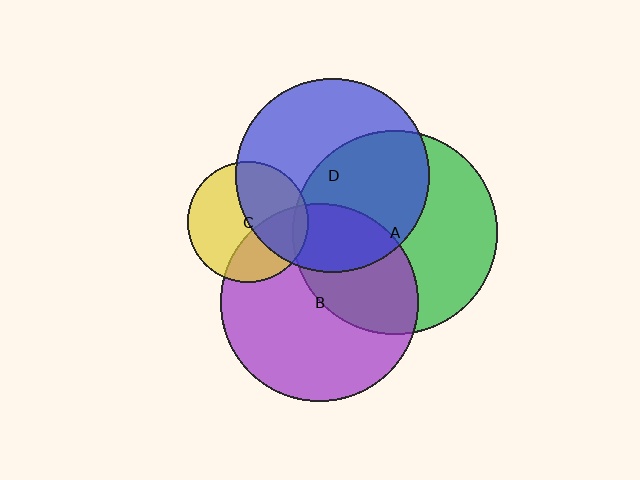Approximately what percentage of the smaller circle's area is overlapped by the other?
Approximately 45%.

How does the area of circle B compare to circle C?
Approximately 2.7 times.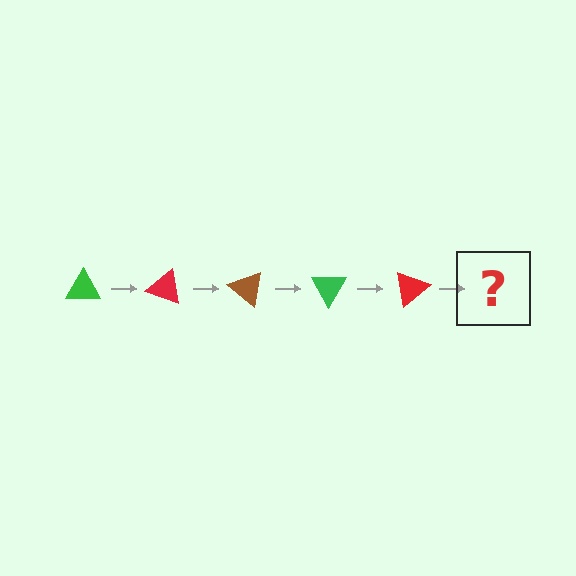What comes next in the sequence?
The next element should be a brown triangle, rotated 100 degrees from the start.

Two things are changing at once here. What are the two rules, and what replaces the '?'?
The two rules are that it rotates 20 degrees each step and the color cycles through green, red, and brown. The '?' should be a brown triangle, rotated 100 degrees from the start.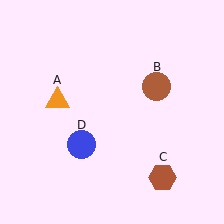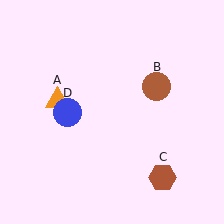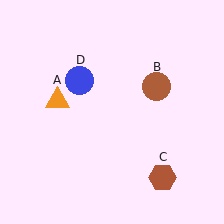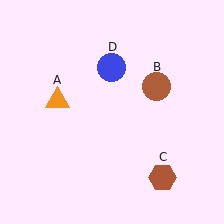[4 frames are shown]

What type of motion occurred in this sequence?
The blue circle (object D) rotated clockwise around the center of the scene.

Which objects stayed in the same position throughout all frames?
Orange triangle (object A) and brown circle (object B) and brown hexagon (object C) remained stationary.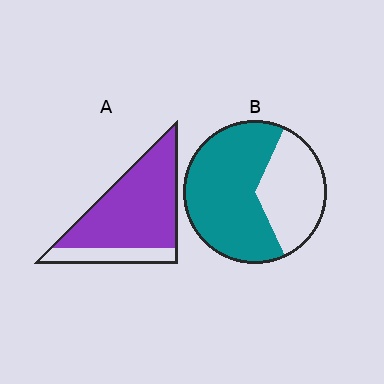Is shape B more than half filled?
Yes.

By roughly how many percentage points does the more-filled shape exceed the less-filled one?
By roughly 15 percentage points (A over B).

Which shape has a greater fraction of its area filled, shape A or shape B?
Shape A.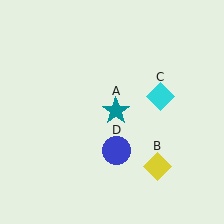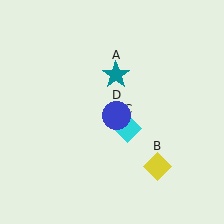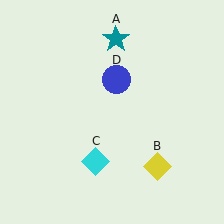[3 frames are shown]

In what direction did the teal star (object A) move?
The teal star (object A) moved up.